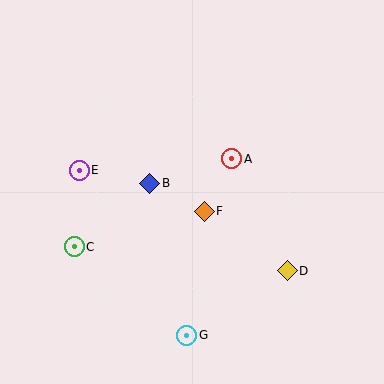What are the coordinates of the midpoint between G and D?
The midpoint between G and D is at (237, 303).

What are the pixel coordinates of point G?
Point G is at (187, 335).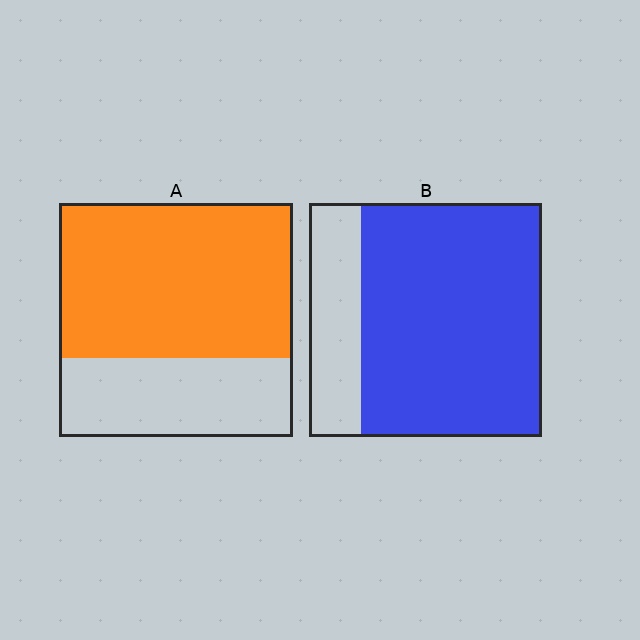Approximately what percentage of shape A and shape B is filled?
A is approximately 65% and B is approximately 80%.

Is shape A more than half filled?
Yes.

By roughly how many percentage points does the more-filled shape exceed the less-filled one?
By roughly 10 percentage points (B over A).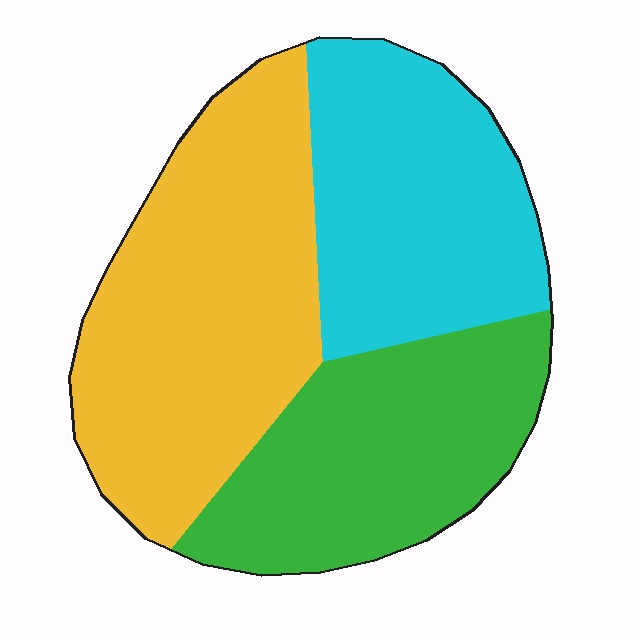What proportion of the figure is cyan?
Cyan covers roughly 30% of the figure.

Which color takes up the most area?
Yellow, at roughly 40%.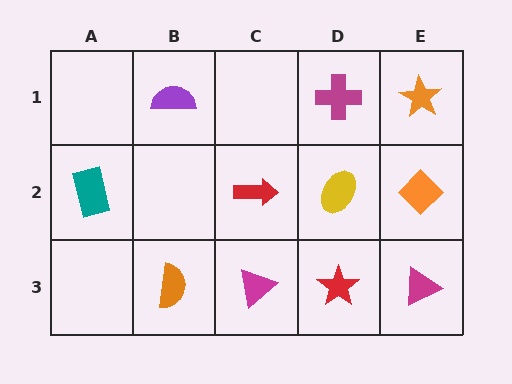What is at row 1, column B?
A purple semicircle.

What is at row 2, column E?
An orange diamond.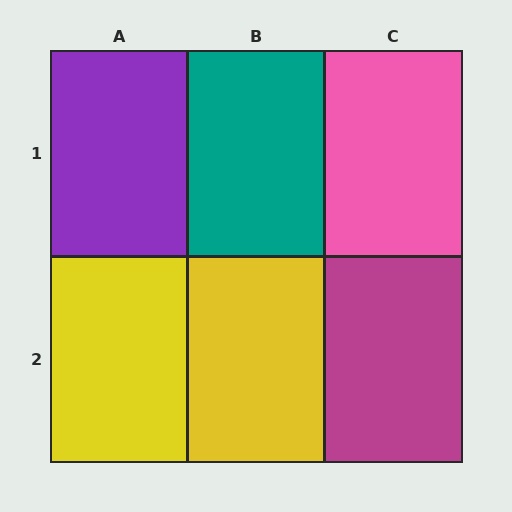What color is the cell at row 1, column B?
Teal.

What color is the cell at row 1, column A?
Purple.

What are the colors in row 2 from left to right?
Yellow, yellow, magenta.